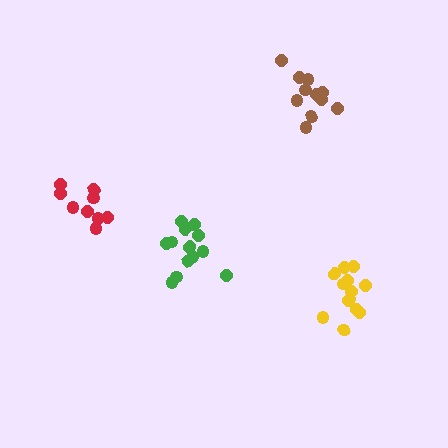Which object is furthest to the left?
The red cluster is leftmost.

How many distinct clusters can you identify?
There are 4 distinct clusters.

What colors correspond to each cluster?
The clusters are colored: green, red, brown, yellow.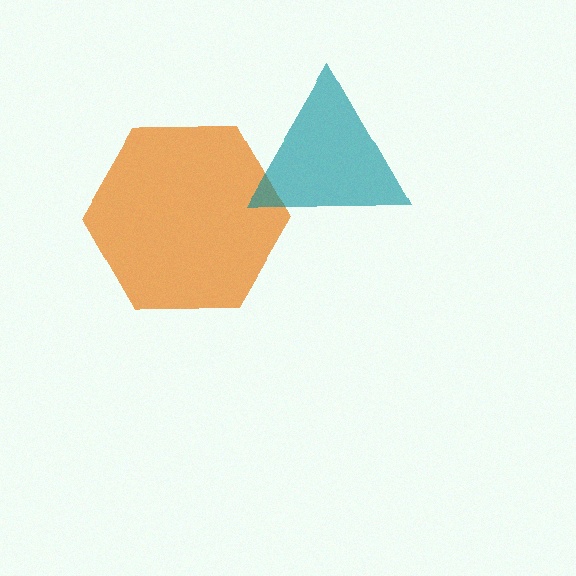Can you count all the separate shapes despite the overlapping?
Yes, there are 2 separate shapes.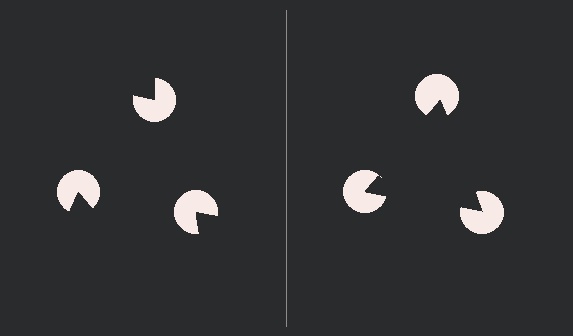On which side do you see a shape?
An illusory triangle appears on the right side. On the left side the wedge cuts are rotated, so no coherent shape forms.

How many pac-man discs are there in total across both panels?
6 — 3 on each side.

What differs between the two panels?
The pac-man discs are positioned identically on both sides; only the wedge orientations differ. On the right they align to a triangle; on the left they are misaligned.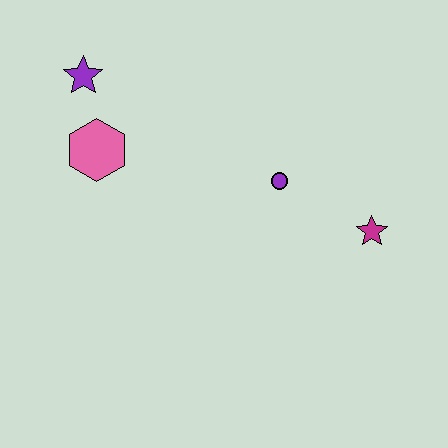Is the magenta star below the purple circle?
Yes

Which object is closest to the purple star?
The pink hexagon is closest to the purple star.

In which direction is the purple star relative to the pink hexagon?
The purple star is above the pink hexagon.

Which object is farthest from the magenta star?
The purple star is farthest from the magenta star.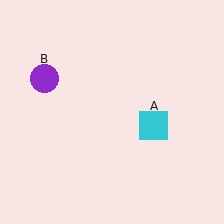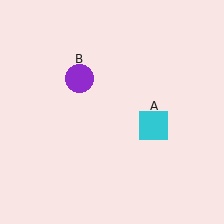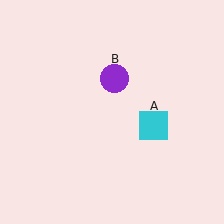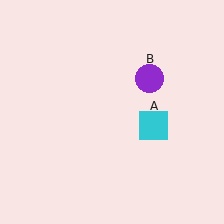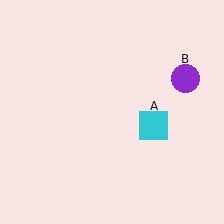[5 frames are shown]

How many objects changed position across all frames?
1 object changed position: purple circle (object B).